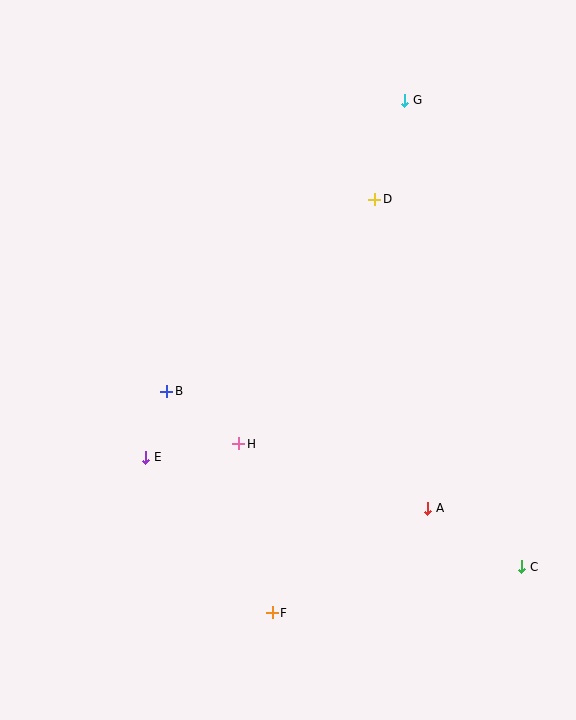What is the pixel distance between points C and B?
The distance between C and B is 396 pixels.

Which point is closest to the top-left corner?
Point G is closest to the top-left corner.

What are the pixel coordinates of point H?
Point H is at (239, 444).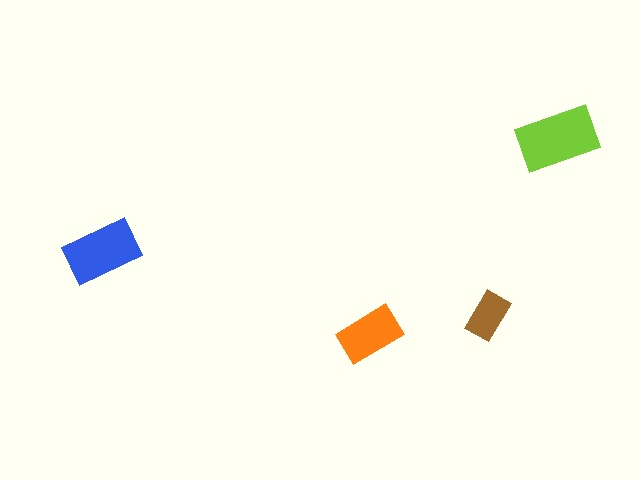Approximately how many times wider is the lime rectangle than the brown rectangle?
About 1.5 times wider.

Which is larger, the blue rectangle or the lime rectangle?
The lime one.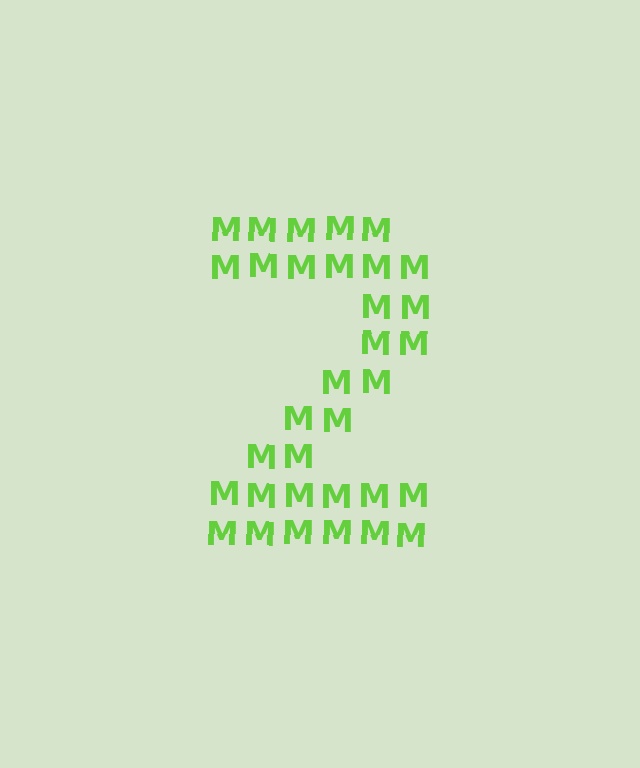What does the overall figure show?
The overall figure shows the digit 2.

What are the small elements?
The small elements are letter M's.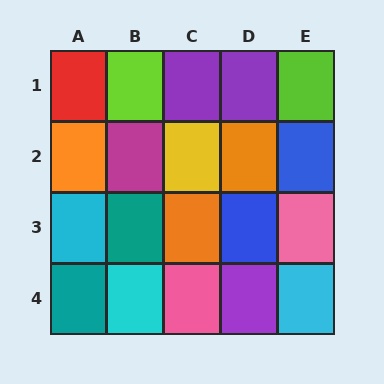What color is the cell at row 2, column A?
Orange.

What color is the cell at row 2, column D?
Orange.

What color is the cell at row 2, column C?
Yellow.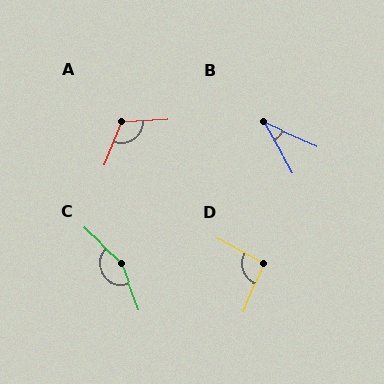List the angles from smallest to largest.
B (37°), D (96°), A (115°), C (154°).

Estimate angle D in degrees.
Approximately 96 degrees.